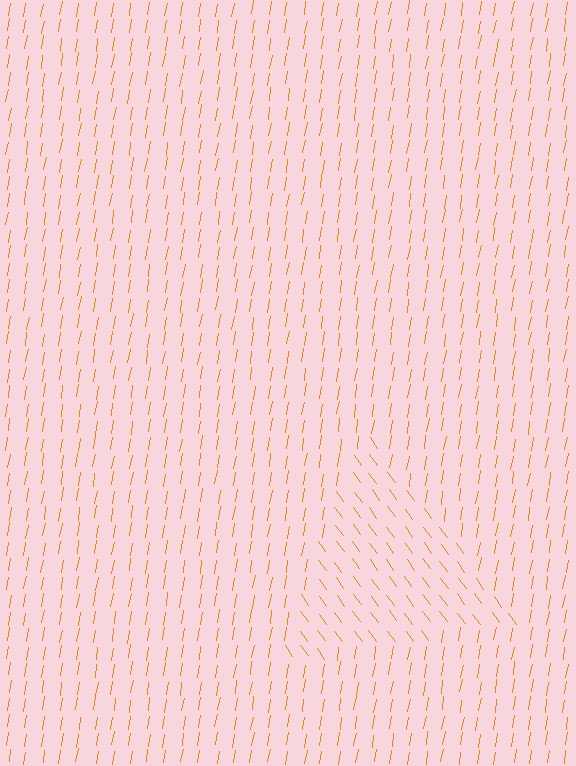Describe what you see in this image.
The image is filled with small orange line segments. A triangle region in the image has lines oriented differently from the surrounding lines, creating a visible texture boundary.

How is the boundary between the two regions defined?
The boundary is defined purely by a change in line orientation (approximately 45 degrees difference). All lines are the same color and thickness.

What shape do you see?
I see a triangle.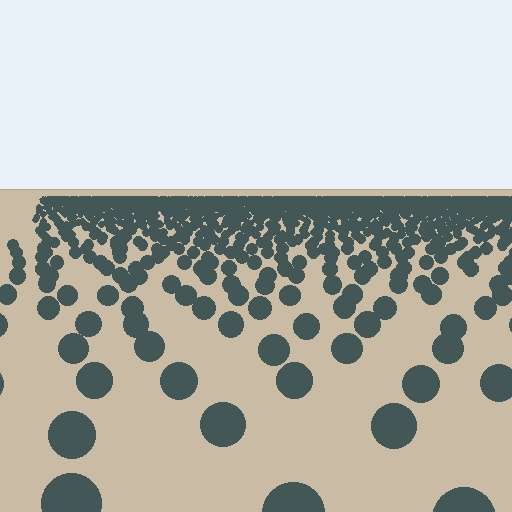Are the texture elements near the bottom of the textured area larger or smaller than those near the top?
Larger. Near the bottom, elements are closer to the viewer and appear at a bigger on-screen size.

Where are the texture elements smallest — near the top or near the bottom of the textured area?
Near the top.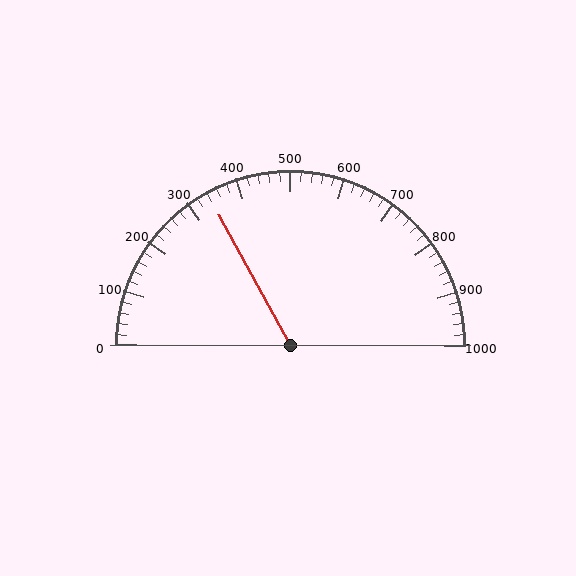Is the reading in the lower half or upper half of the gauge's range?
The reading is in the lower half of the range (0 to 1000).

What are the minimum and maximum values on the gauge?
The gauge ranges from 0 to 1000.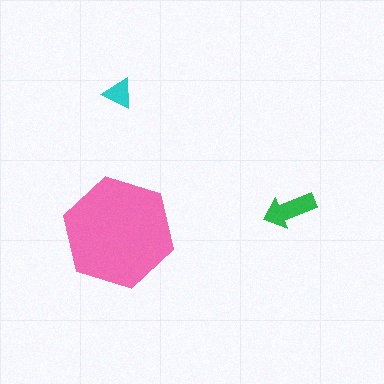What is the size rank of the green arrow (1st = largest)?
2nd.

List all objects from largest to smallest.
The pink hexagon, the green arrow, the cyan triangle.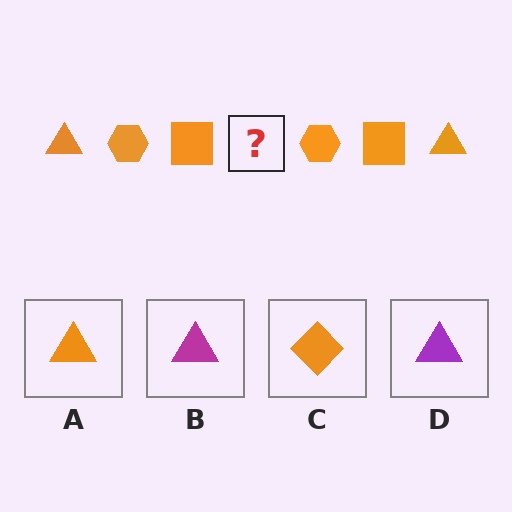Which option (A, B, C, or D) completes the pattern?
A.